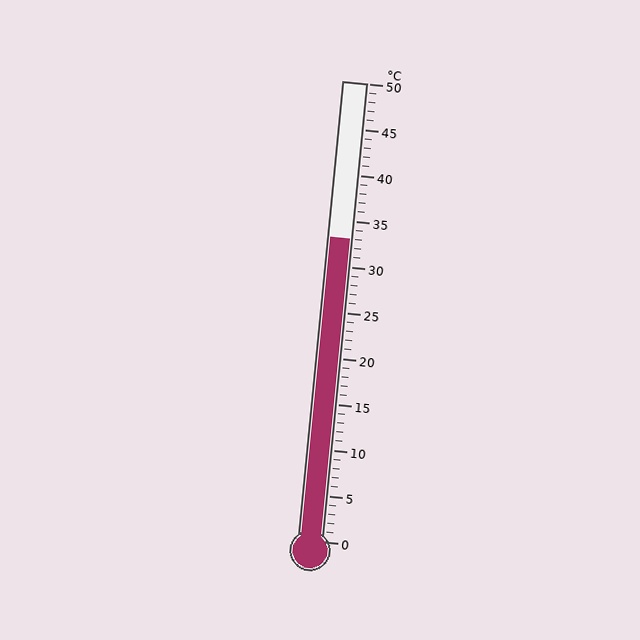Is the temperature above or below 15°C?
The temperature is above 15°C.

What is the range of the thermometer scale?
The thermometer scale ranges from 0°C to 50°C.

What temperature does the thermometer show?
The thermometer shows approximately 33°C.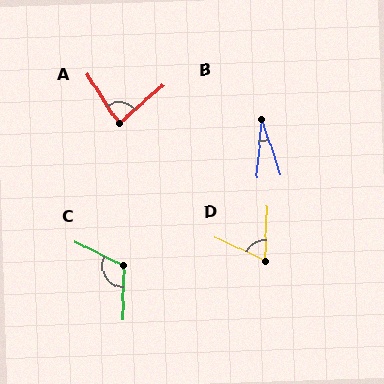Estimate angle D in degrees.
Approximately 67 degrees.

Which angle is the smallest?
B, at approximately 23 degrees.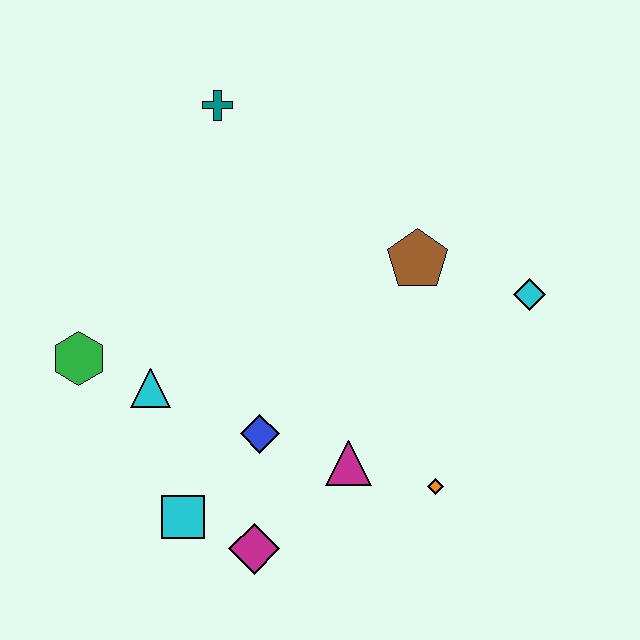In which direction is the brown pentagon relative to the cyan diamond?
The brown pentagon is to the left of the cyan diamond.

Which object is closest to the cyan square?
The magenta diamond is closest to the cyan square.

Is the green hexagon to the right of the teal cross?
No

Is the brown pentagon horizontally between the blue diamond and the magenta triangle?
No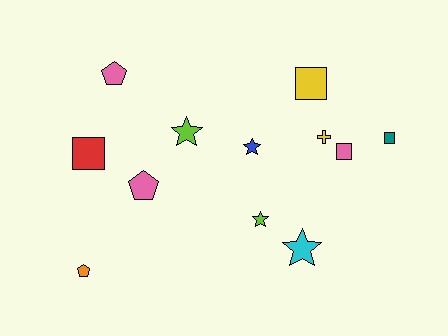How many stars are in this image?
There are 4 stars.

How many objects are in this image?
There are 12 objects.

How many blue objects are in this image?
There is 1 blue object.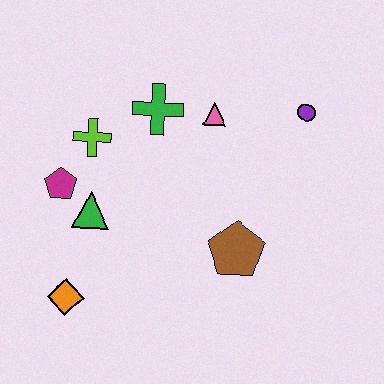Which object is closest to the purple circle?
The pink triangle is closest to the purple circle.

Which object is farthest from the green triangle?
The purple circle is farthest from the green triangle.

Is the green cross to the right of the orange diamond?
Yes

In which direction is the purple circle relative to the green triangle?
The purple circle is to the right of the green triangle.